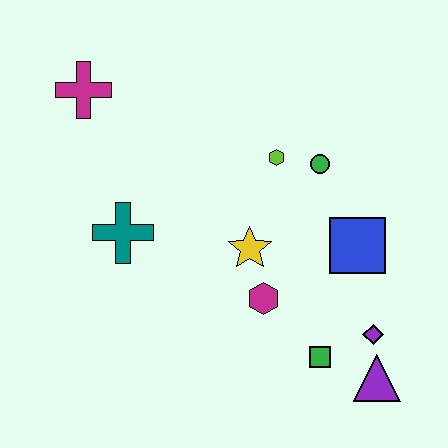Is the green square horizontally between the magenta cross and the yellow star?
No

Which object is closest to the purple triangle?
The purple diamond is closest to the purple triangle.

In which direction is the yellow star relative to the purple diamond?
The yellow star is to the left of the purple diamond.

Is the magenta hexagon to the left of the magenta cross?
No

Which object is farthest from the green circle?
The magenta cross is farthest from the green circle.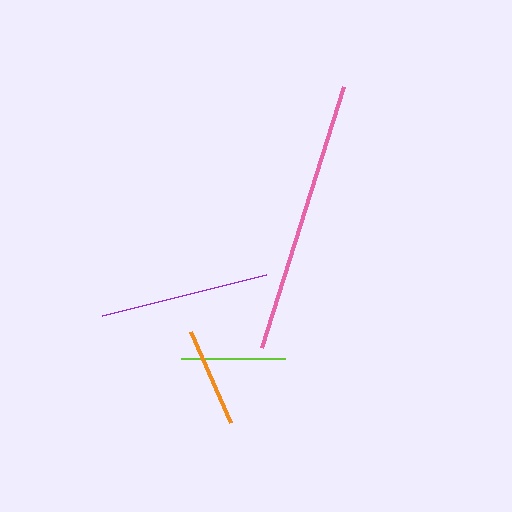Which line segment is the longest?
The pink line is the longest at approximately 273 pixels.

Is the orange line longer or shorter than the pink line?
The pink line is longer than the orange line.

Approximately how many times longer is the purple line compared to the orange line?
The purple line is approximately 1.7 times the length of the orange line.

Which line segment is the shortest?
The orange line is the shortest at approximately 100 pixels.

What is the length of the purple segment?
The purple segment is approximately 169 pixels long.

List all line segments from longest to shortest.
From longest to shortest: pink, purple, lime, orange.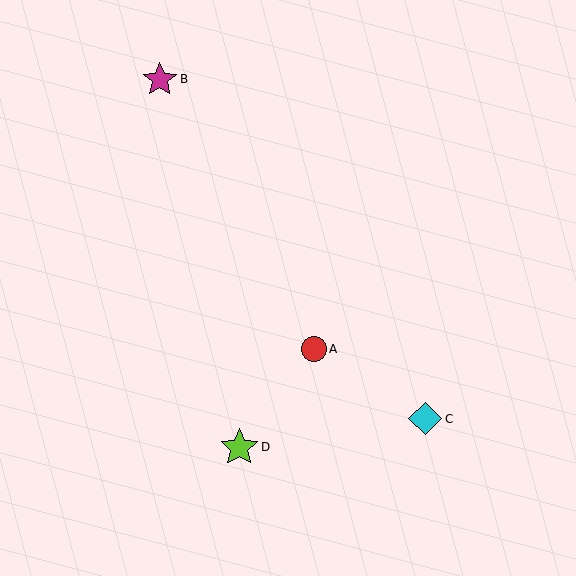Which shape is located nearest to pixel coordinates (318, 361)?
The red circle (labeled A) at (314, 349) is nearest to that location.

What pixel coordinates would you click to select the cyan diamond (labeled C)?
Click at (425, 419) to select the cyan diamond C.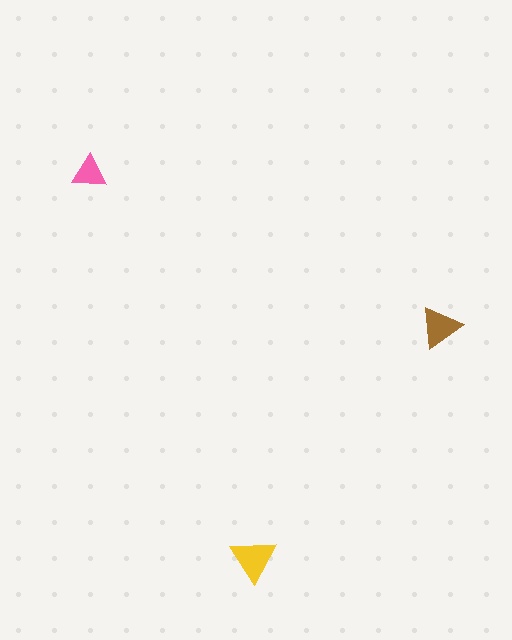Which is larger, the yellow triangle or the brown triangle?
The yellow one.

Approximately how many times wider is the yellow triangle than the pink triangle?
About 1.5 times wider.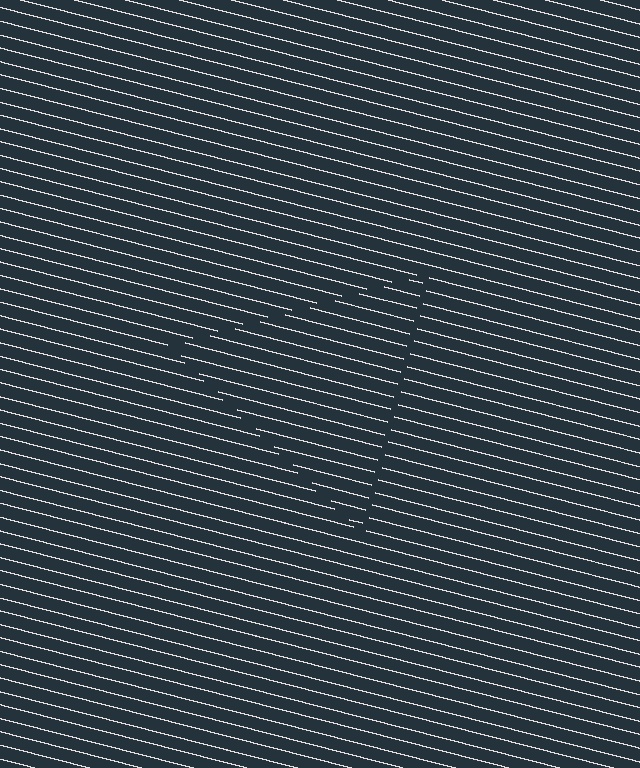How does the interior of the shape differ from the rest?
The interior of the shape contains the same grating, shifted by half a period — the contour is defined by the phase discontinuity where line-ends from the inner and outer gratings abut.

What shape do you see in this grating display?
An illusory triangle. The interior of the shape contains the same grating, shifted by half a period — the contour is defined by the phase discontinuity where line-ends from the inner and outer gratings abut.